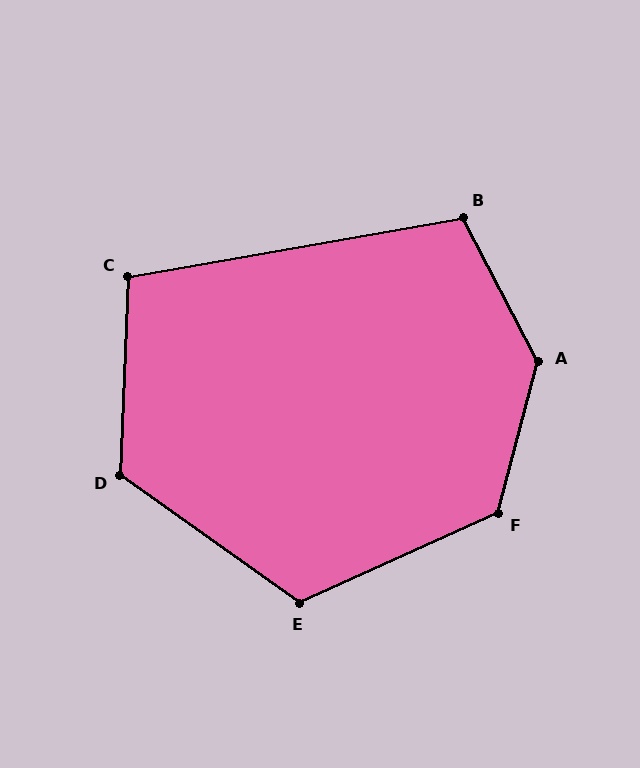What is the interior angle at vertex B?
Approximately 108 degrees (obtuse).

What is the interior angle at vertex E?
Approximately 120 degrees (obtuse).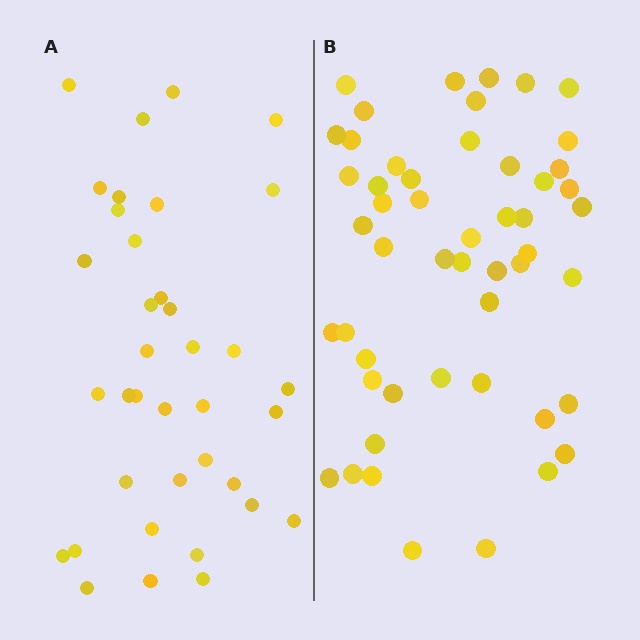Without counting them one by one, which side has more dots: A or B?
Region B (the right region) has more dots.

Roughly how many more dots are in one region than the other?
Region B has approximately 15 more dots than region A.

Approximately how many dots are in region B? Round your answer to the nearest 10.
About 50 dots. (The exact count is 51, which rounds to 50.)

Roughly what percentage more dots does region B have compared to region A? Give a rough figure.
About 40% more.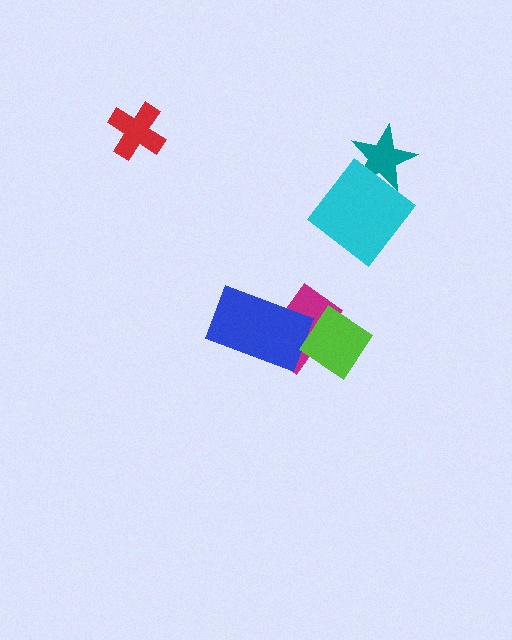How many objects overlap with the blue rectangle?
1 object overlaps with the blue rectangle.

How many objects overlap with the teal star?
1 object overlaps with the teal star.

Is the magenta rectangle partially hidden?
Yes, it is partially covered by another shape.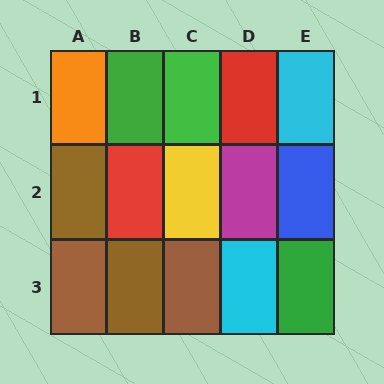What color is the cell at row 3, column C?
Brown.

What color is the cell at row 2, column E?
Blue.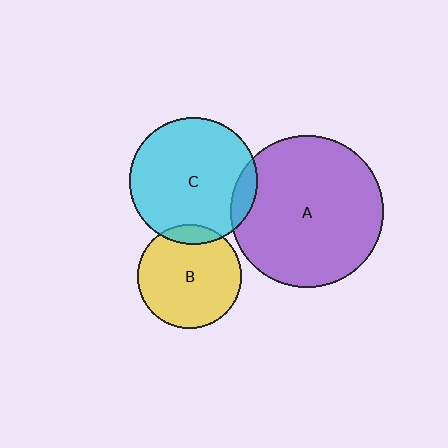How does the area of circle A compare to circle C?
Approximately 1.4 times.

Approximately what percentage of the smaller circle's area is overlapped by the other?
Approximately 10%.